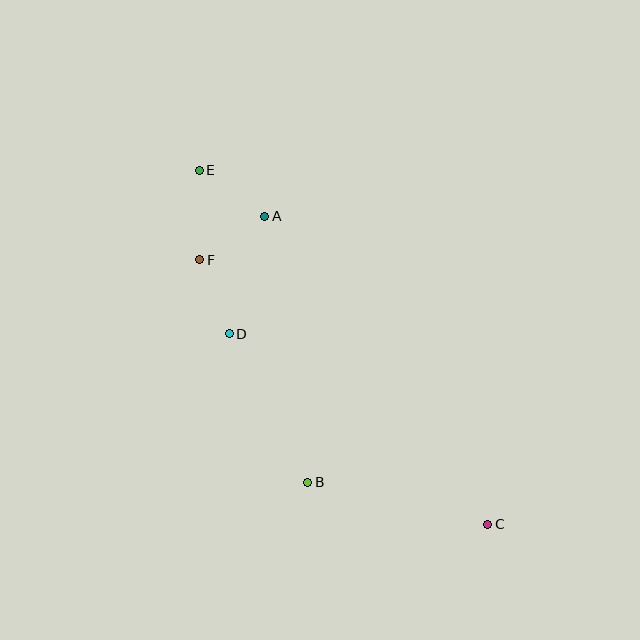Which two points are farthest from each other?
Points C and E are farthest from each other.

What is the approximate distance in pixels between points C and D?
The distance between C and D is approximately 321 pixels.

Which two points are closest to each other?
Points A and F are closest to each other.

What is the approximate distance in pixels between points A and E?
The distance between A and E is approximately 80 pixels.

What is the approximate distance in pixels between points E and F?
The distance between E and F is approximately 89 pixels.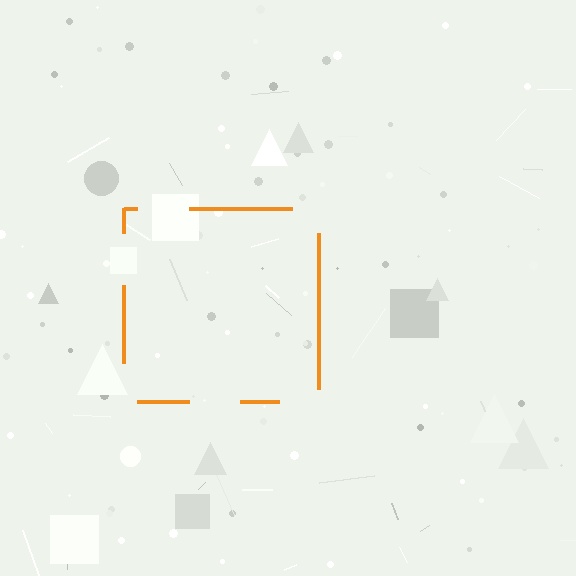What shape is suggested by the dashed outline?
The dashed outline suggests a square.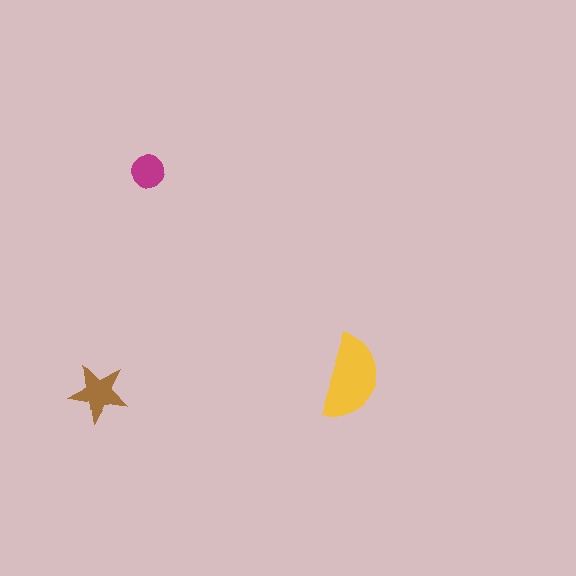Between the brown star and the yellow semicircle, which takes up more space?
The yellow semicircle.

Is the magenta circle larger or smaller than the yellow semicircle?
Smaller.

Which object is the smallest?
The magenta circle.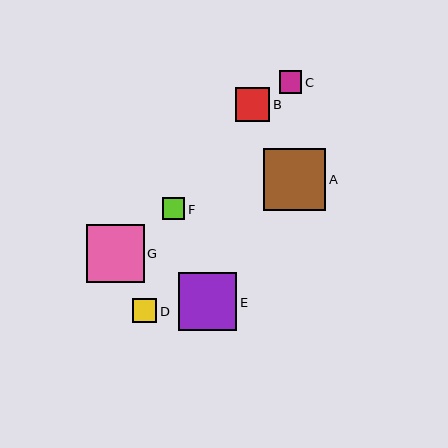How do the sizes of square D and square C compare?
Square D and square C are approximately the same size.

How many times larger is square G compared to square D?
Square G is approximately 2.4 times the size of square D.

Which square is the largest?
Square A is the largest with a size of approximately 62 pixels.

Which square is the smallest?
Square F is the smallest with a size of approximately 22 pixels.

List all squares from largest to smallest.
From largest to smallest: A, G, E, B, D, C, F.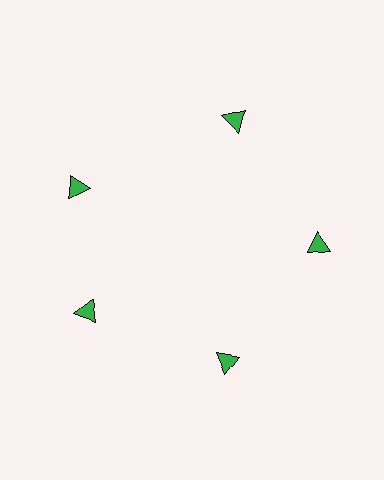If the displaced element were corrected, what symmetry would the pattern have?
It would have 5-fold rotational symmetry — the pattern would map onto itself every 72 degrees.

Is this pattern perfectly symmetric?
No. The 5 green triangles are arranged in a ring, but one element near the 10 o'clock position is rotated out of alignment along the ring, breaking the 5-fold rotational symmetry.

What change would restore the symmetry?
The symmetry would be restored by rotating it back into even spacing with its neighbors so that all 5 triangles sit at equal angles and equal distance from the center.